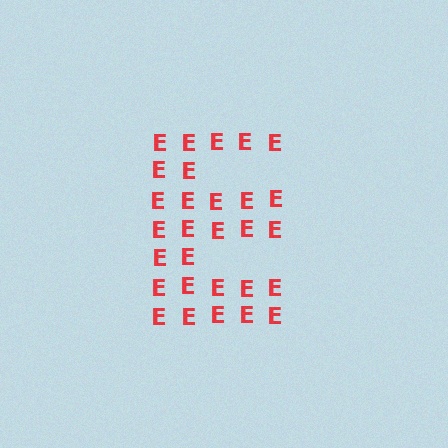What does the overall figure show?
The overall figure shows the letter E.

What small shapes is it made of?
It is made of small letter E's.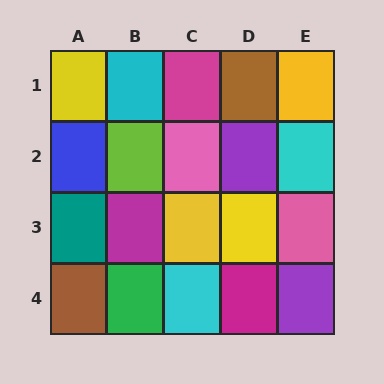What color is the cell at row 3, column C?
Yellow.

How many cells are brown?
2 cells are brown.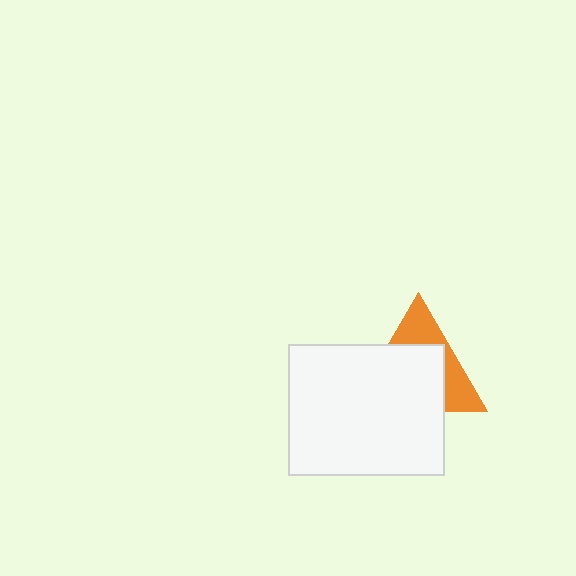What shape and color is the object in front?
The object in front is a white rectangle.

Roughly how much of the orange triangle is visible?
A small part of it is visible (roughly 37%).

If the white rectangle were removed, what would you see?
You would see the complete orange triangle.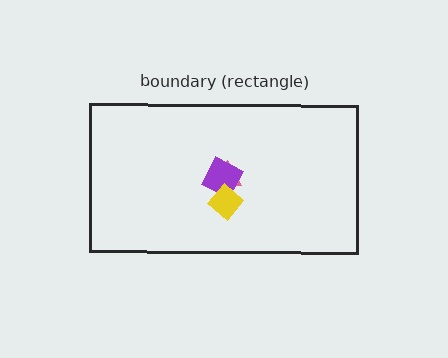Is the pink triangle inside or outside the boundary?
Inside.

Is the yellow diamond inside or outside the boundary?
Inside.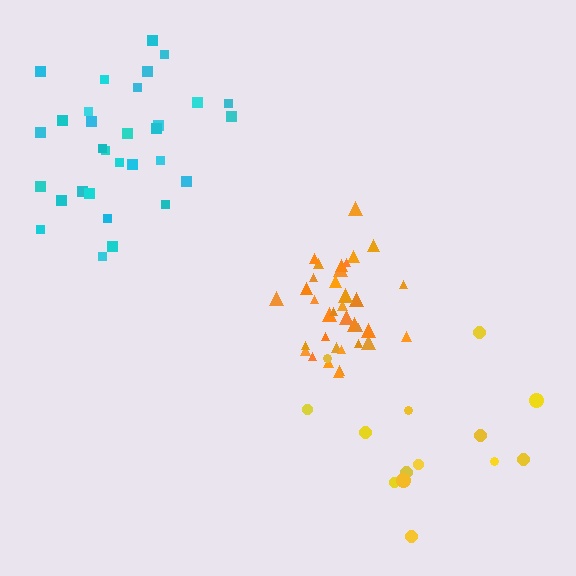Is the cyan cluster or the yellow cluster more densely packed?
Cyan.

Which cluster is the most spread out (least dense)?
Yellow.